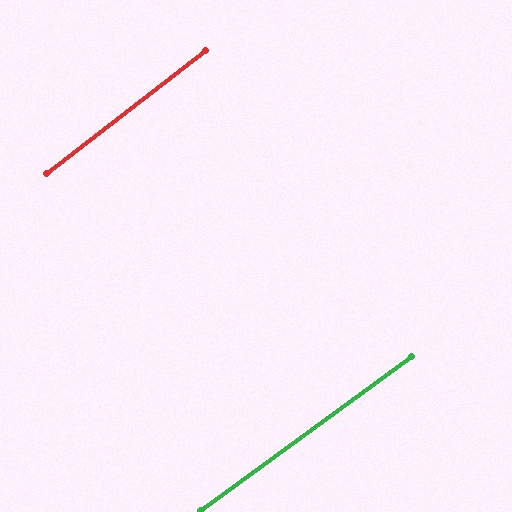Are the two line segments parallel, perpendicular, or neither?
Parallel — their directions differ by only 1.6°.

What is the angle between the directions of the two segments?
Approximately 2 degrees.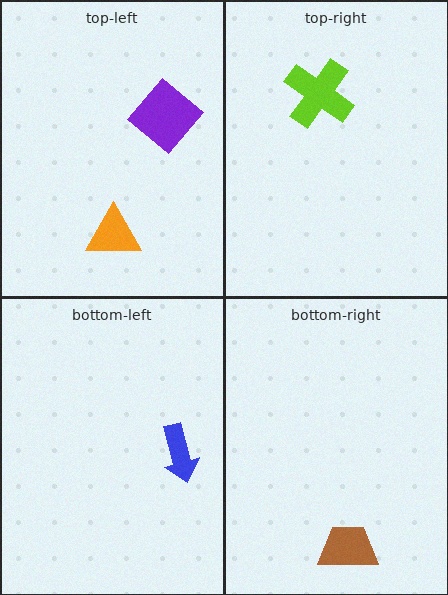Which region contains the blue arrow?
The bottom-left region.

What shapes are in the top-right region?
The lime cross.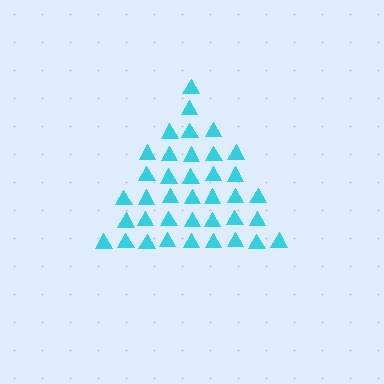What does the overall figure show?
The overall figure shows a triangle.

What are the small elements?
The small elements are triangles.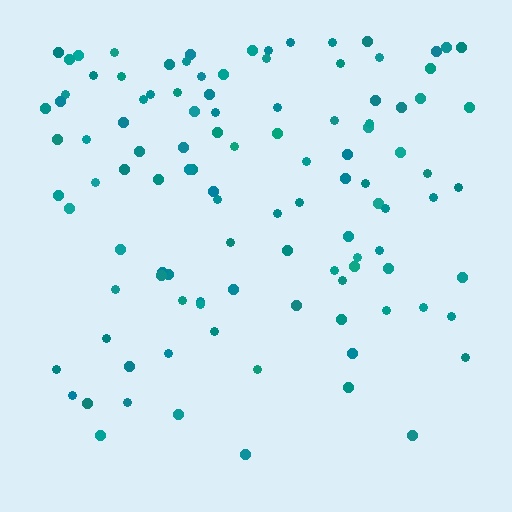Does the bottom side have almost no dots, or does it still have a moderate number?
Still a moderate number, just noticeably fewer than the top.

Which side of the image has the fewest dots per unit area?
The bottom.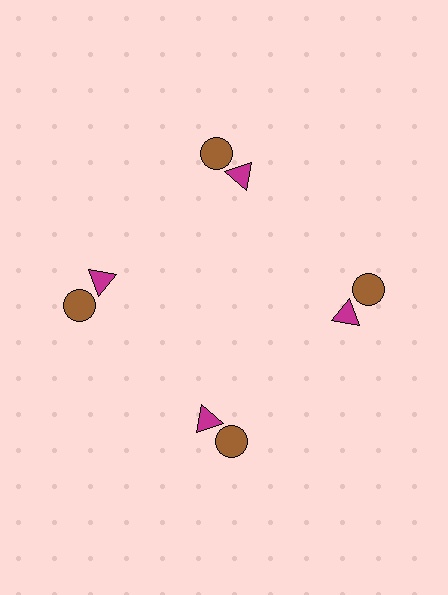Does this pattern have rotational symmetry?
Yes, this pattern has 4-fold rotational symmetry. It looks the same after rotating 90 degrees around the center.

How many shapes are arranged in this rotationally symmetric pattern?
There are 8 shapes, arranged in 4 groups of 2.